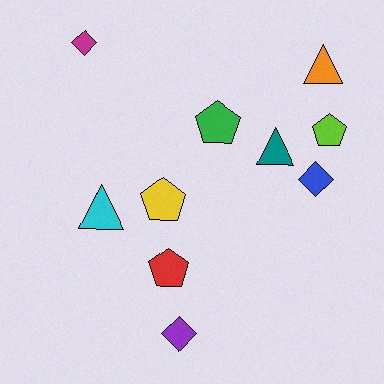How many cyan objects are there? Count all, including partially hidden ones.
There is 1 cyan object.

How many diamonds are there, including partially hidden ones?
There are 3 diamonds.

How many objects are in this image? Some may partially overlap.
There are 10 objects.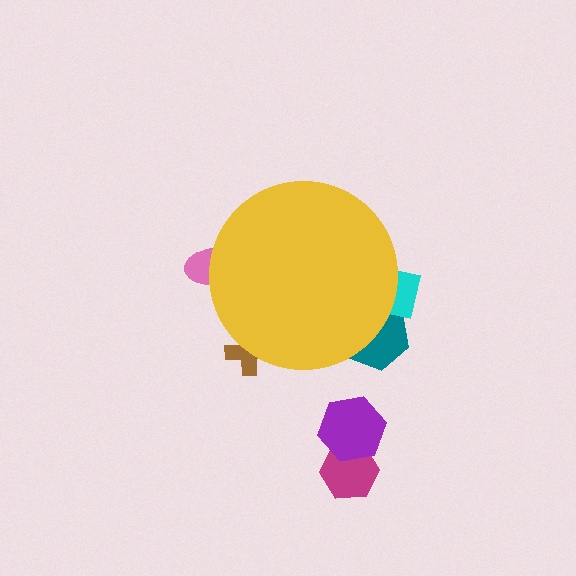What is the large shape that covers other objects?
A yellow circle.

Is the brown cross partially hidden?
Yes, the brown cross is partially hidden behind the yellow circle.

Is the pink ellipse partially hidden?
Yes, the pink ellipse is partially hidden behind the yellow circle.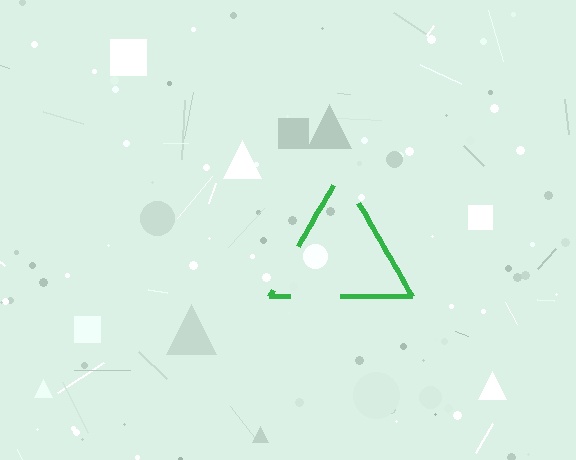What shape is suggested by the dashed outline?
The dashed outline suggests a triangle.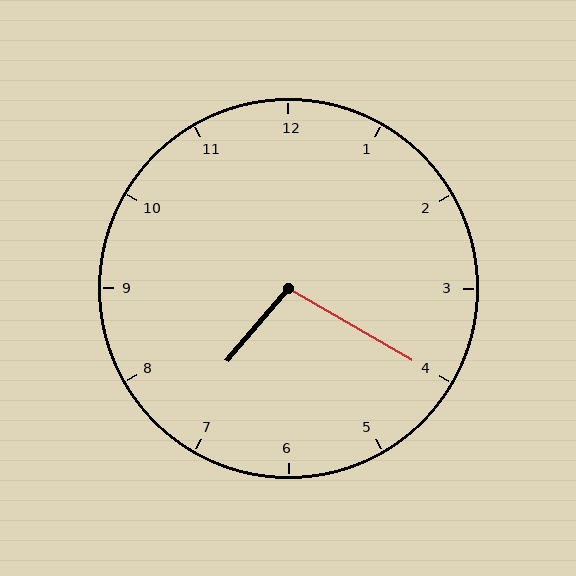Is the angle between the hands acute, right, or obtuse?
It is obtuse.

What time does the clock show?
7:20.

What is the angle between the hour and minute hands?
Approximately 100 degrees.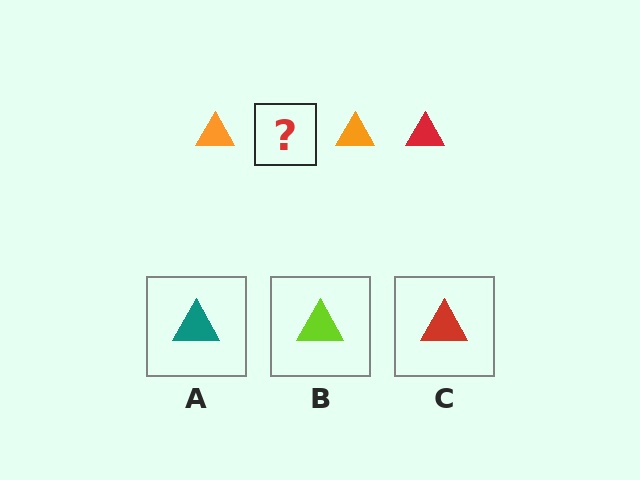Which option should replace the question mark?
Option C.